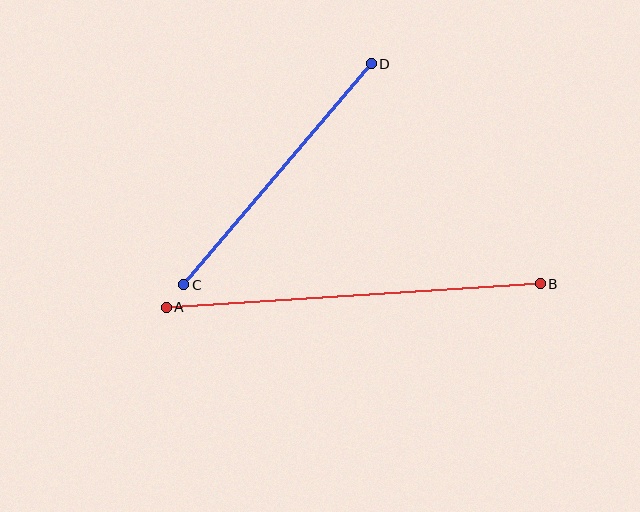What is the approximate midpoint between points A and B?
The midpoint is at approximately (353, 296) pixels.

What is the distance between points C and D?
The distance is approximately 290 pixels.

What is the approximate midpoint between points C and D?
The midpoint is at approximately (277, 174) pixels.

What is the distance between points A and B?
The distance is approximately 375 pixels.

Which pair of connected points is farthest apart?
Points A and B are farthest apart.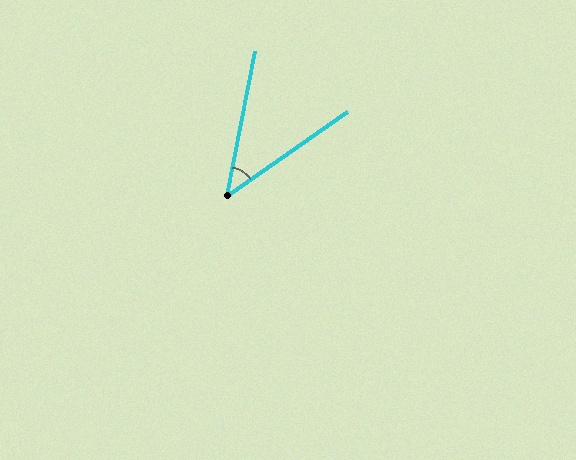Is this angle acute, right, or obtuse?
It is acute.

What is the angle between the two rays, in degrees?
Approximately 44 degrees.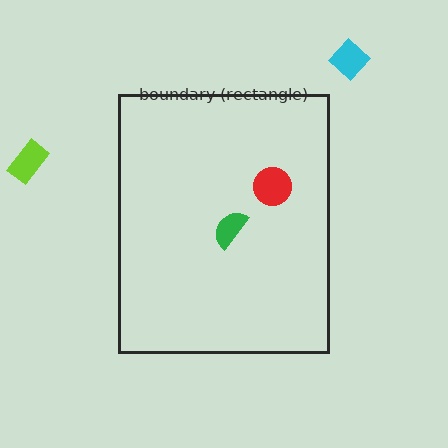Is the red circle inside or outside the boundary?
Inside.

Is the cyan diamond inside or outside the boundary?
Outside.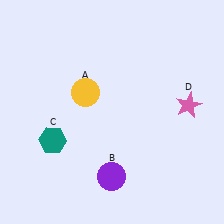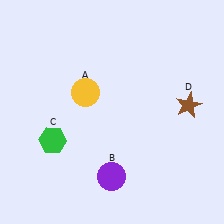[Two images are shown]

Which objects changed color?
C changed from teal to green. D changed from pink to brown.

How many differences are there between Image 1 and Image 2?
There are 2 differences between the two images.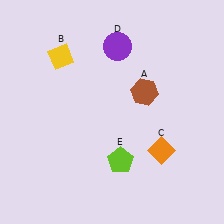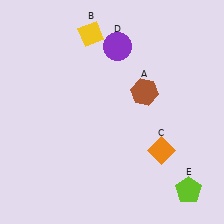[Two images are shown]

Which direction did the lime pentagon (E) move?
The lime pentagon (E) moved right.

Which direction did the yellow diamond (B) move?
The yellow diamond (B) moved right.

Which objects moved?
The objects that moved are: the yellow diamond (B), the lime pentagon (E).